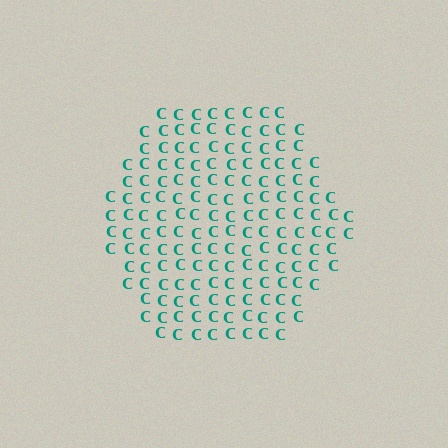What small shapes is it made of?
It is made of small letter C's.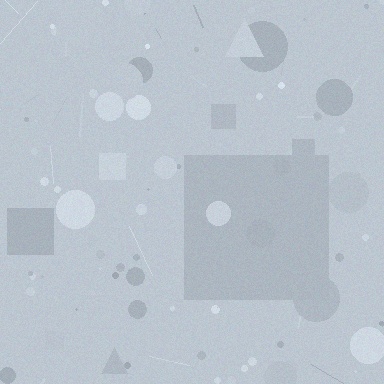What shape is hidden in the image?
A square is hidden in the image.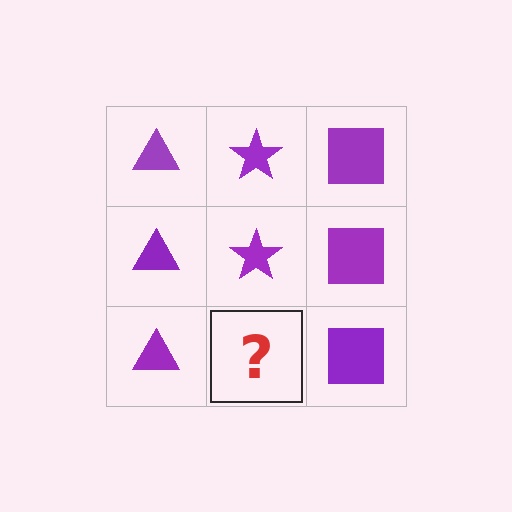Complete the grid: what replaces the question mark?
The question mark should be replaced with a purple star.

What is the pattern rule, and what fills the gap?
The rule is that each column has a consistent shape. The gap should be filled with a purple star.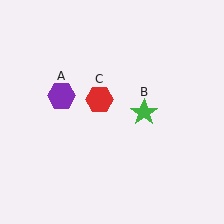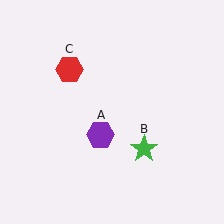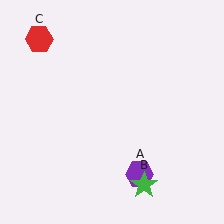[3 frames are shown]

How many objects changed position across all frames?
3 objects changed position: purple hexagon (object A), green star (object B), red hexagon (object C).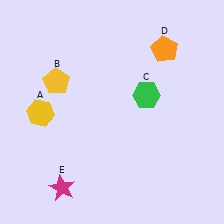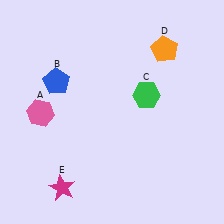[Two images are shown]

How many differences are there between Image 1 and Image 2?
There are 2 differences between the two images.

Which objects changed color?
A changed from yellow to pink. B changed from yellow to blue.